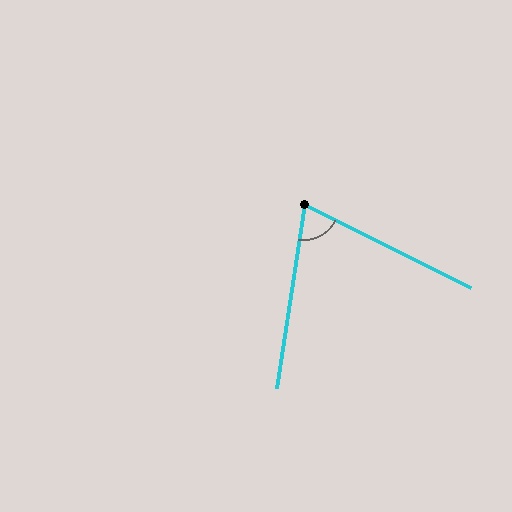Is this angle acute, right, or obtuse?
It is acute.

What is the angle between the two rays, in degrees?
Approximately 72 degrees.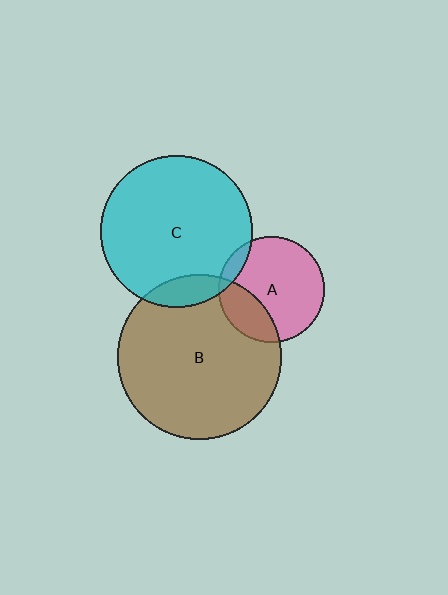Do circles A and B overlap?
Yes.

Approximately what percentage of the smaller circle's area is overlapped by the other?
Approximately 25%.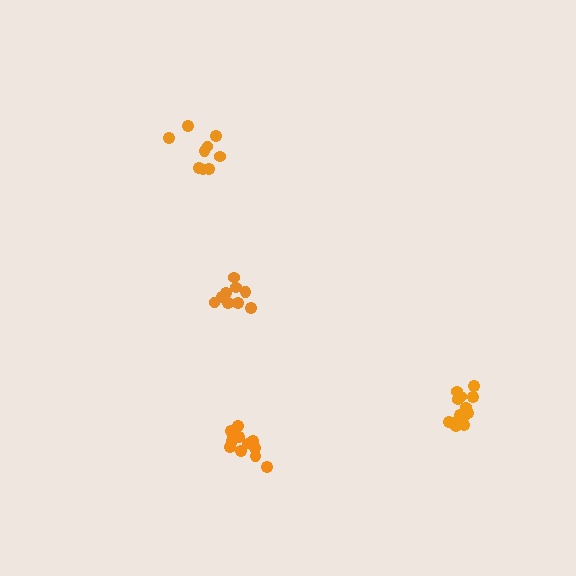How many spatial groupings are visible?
There are 4 spatial groupings.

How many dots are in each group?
Group 1: 9 dots, Group 2: 12 dots, Group 3: 9 dots, Group 4: 13 dots (43 total).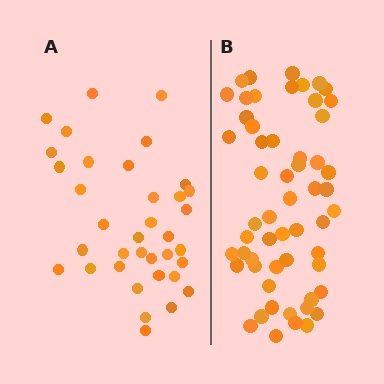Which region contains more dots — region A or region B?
Region B (the right region) has more dots.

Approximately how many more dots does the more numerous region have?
Region B has approximately 20 more dots than region A.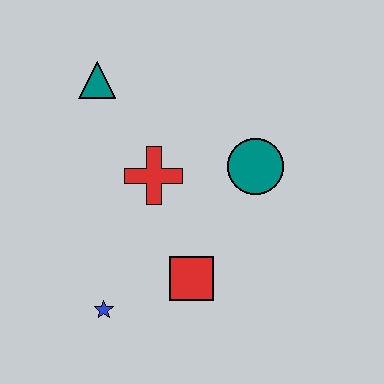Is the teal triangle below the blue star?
No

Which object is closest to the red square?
The blue star is closest to the red square.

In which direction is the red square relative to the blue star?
The red square is to the right of the blue star.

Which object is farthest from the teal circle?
The blue star is farthest from the teal circle.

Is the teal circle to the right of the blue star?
Yes